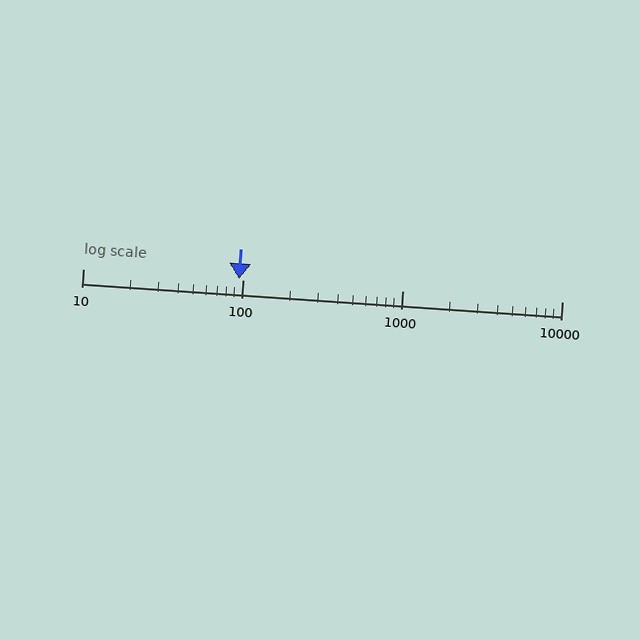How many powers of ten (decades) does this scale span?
The scale spans 3 decades, from 10 to 10000.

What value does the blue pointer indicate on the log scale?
The pointer indicates approximately 95.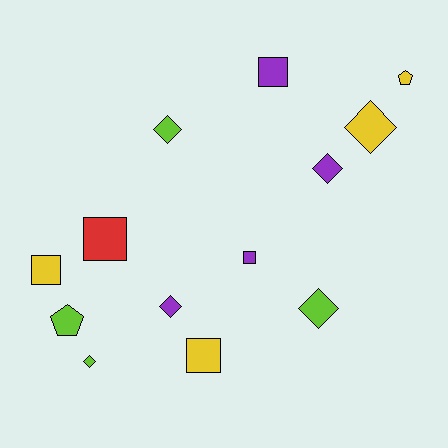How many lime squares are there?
There are no lime squares.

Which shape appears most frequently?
Diamond, with 6 objects.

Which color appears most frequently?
Yellow, with 4 objects.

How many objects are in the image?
There are 13 objects.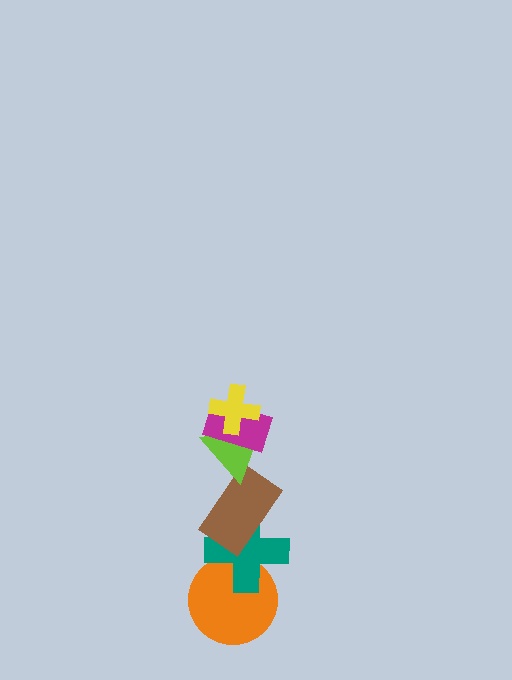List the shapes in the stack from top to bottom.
From top to bottom: the yellow cross, the magenta rectangle, the lime triangle, the brown rectangle, the teal cross, the orange circle.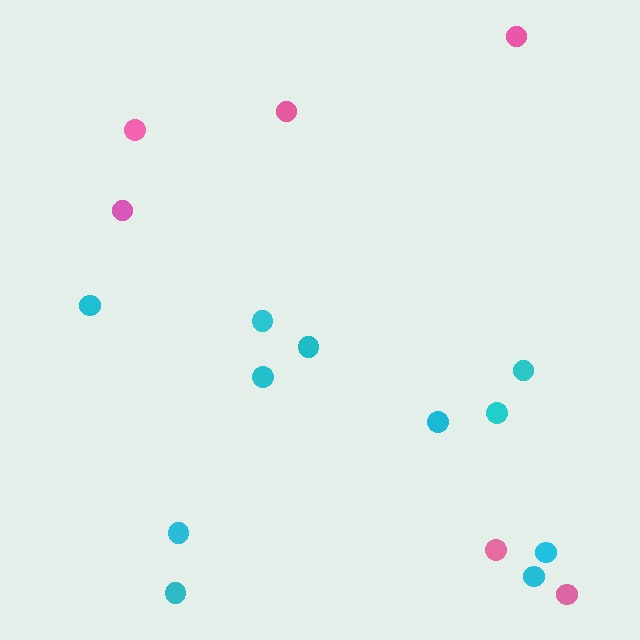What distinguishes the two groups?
There are 2 groups: one group of cyan circles (11) and one group of pink circles (6).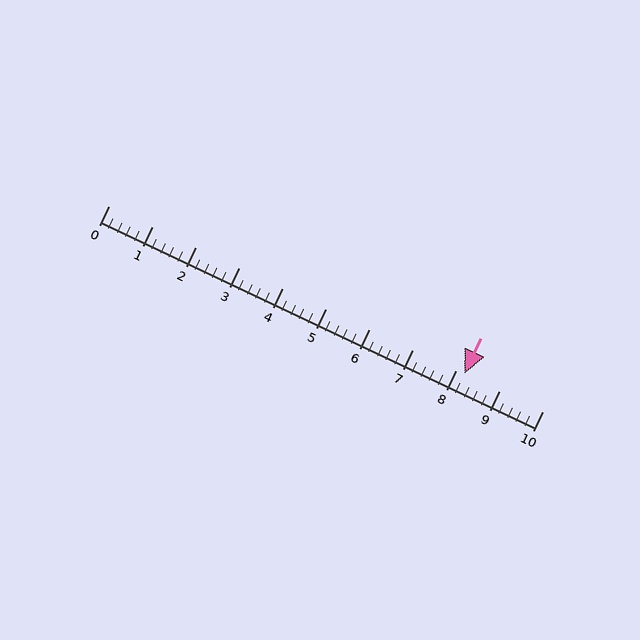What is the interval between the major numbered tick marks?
The major tick marks are spaced 1 units apart.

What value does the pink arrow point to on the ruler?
The pink arrow points to approximately 8.2.